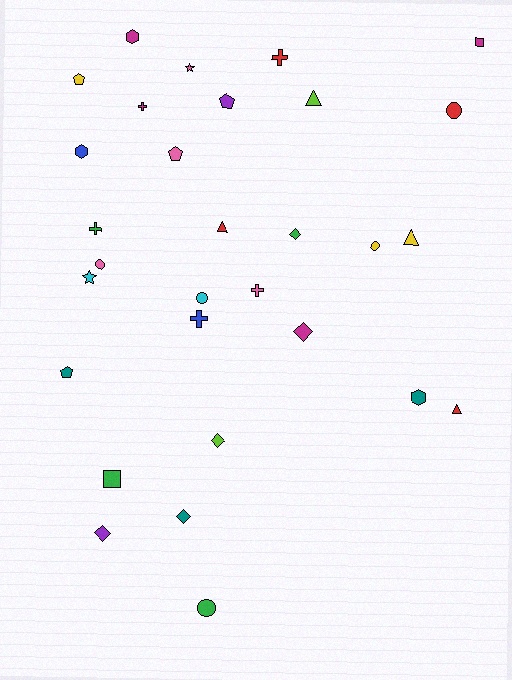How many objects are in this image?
There are 30 objects.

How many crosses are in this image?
There are 5 crosses.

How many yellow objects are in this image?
There are 3 yellow objects.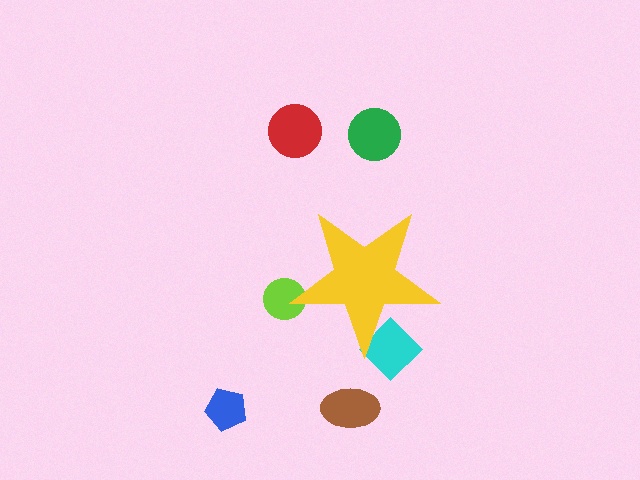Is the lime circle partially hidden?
Yes, the lime circle is partially hidden behind the yellow star.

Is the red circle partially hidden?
No, the red circle is fully visible.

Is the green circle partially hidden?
No, the green circle is fully visible.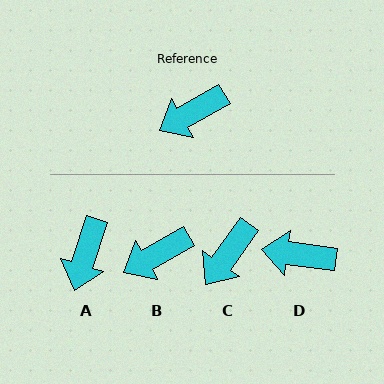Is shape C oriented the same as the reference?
No, it is off by about 25 degrees.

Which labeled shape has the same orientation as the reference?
B.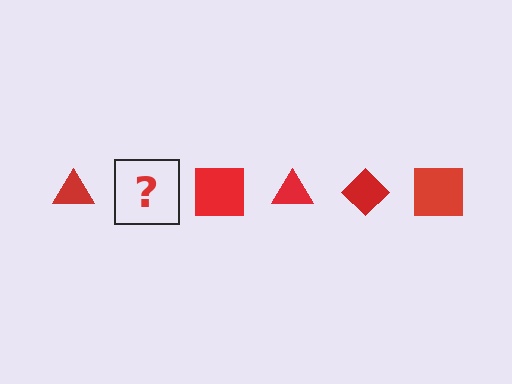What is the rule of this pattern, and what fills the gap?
The rule is that the pattern cycles through triangle, diamond, square shapes in red. The gap should be filled with a red diamond.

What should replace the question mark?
The question mark should be replaced with a red diamond.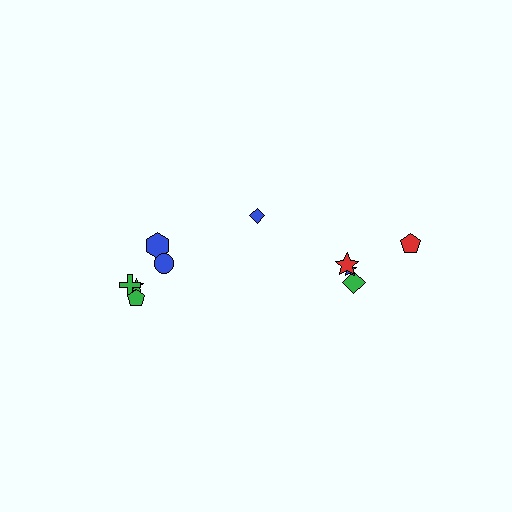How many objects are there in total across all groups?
There are 10 objects.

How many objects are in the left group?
There are 6 objects.